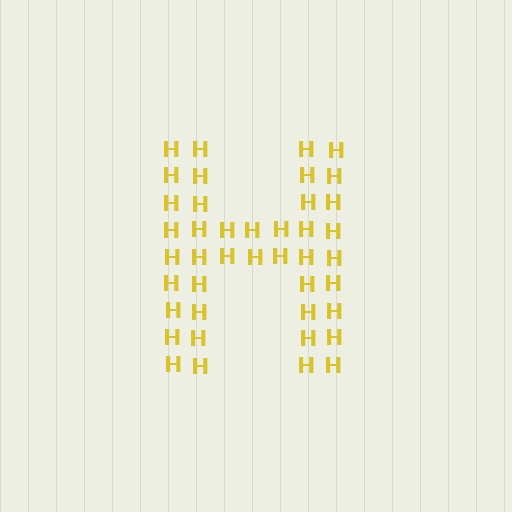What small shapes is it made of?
It is made of small letter H's.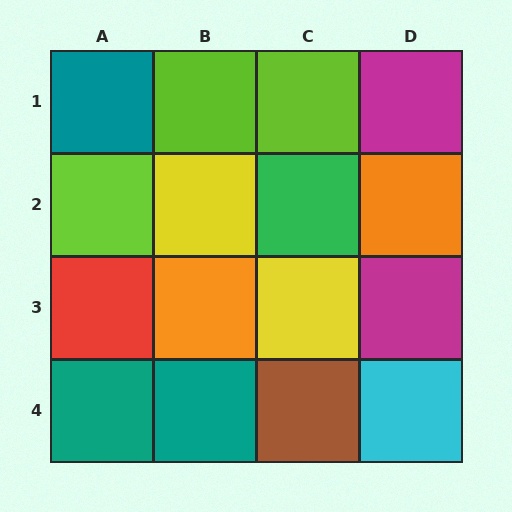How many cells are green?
1 cell is green.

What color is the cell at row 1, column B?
Lime.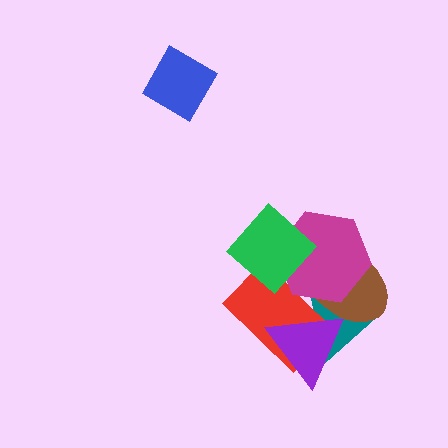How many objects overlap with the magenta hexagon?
4 objects overlap with the magenta hexagon.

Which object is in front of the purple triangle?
The brown ellipse is in front of the purple triangle.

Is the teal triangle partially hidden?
Yes, it is partially covered by another shape.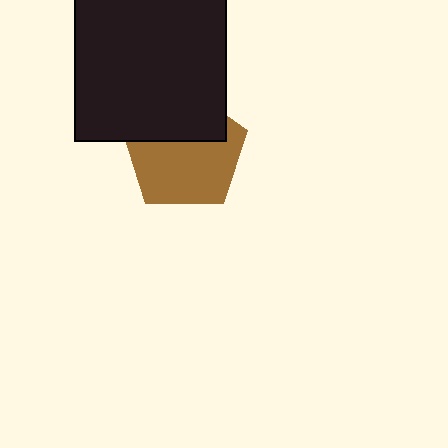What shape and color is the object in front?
The object in front is a black rectangle.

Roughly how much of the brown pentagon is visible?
About half of it is visible (roughly 63%).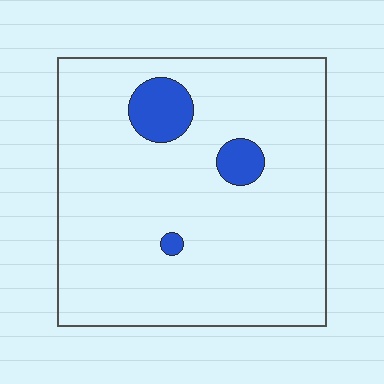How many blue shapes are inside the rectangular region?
3.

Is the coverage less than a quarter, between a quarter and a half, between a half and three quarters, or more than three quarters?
Less than a quarter.